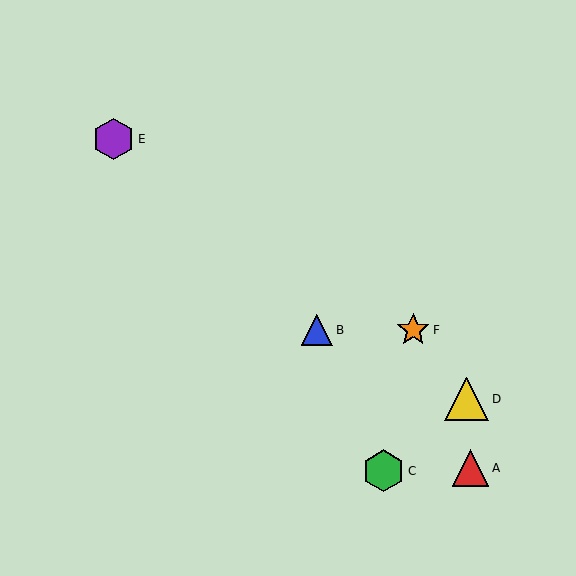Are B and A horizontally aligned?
No, B is at y≈330 and A is at y≈468.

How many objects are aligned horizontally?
2 objects (B, F) are aligned horizontally.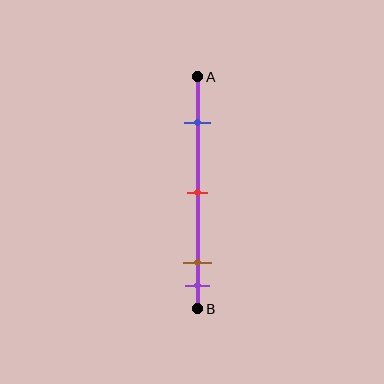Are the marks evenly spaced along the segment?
No, the marks are not evenly spaced.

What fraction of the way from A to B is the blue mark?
The blue mark is approximately 20% (0.2) of the way from A to B.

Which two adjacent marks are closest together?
The brown and purple marks are the closest adjacent pair.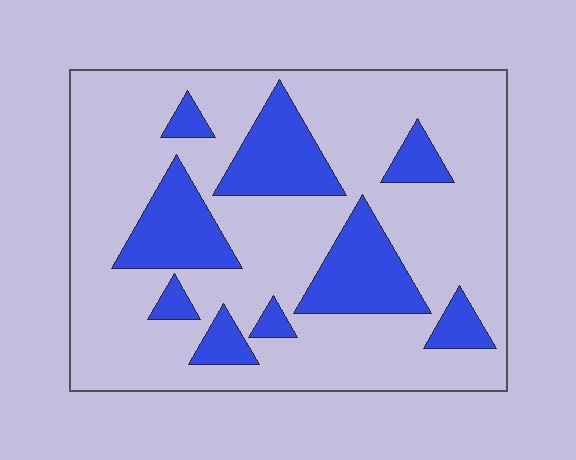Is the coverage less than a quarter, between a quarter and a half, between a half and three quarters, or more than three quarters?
Less than a quarter.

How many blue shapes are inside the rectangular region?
9.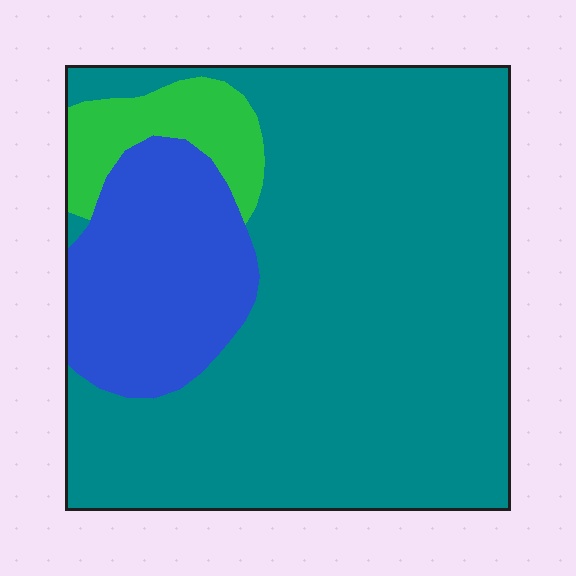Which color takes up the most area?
Teal, at roughly 75%.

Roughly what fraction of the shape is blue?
Blue covers roughly 20% of the shape.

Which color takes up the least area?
Green, at roughly 10%.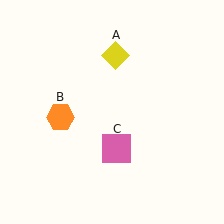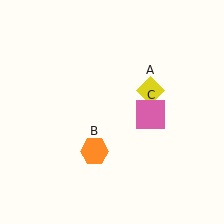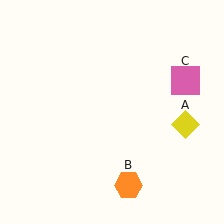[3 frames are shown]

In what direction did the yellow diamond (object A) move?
The yellow diamond (object A) moved down and to the right.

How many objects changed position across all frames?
3 objects changed position: yellow diamond (object A), orange hexagon (object B), pink square (object C).